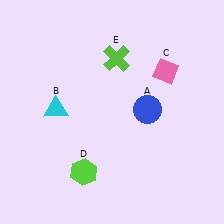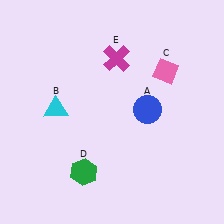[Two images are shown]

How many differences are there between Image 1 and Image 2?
There are 2 differences between the two images.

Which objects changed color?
D changed from lime to green. E changed from lime to magenta.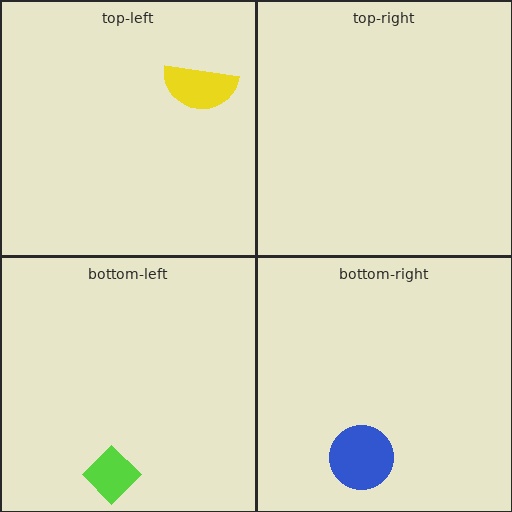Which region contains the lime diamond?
The bottom-left region.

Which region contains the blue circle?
The bottom-right region.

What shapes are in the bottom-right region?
The blue circle.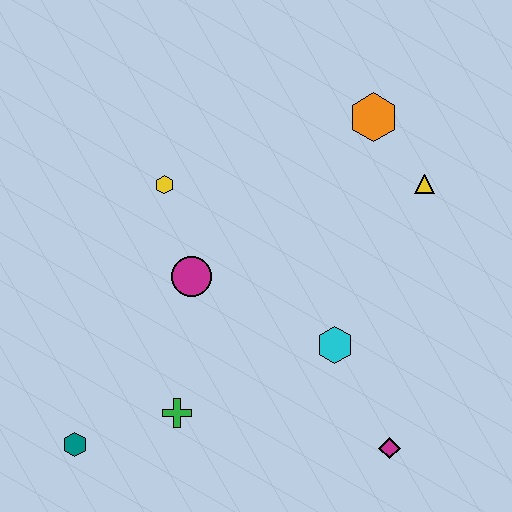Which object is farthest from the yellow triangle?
The teal hexagon is farthest from the yellow triangle.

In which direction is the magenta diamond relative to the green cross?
The magenta diamond is to the right of the green cross.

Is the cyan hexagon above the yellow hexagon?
No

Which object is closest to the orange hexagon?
The yellow triangle is closest to the orange hexagon.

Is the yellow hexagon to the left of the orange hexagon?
Yes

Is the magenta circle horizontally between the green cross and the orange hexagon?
Yes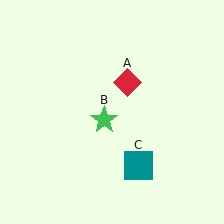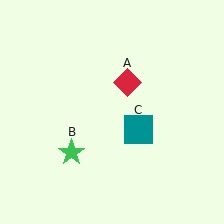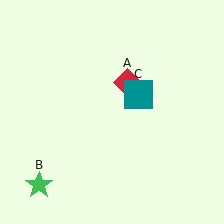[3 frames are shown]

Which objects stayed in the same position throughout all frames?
Red diamond (object A) remained stationary.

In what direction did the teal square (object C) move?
The teal square (object C) moved up.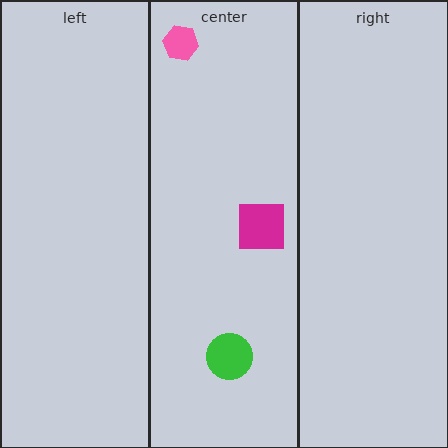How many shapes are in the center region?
3.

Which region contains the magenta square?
The center region.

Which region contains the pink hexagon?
The center region.